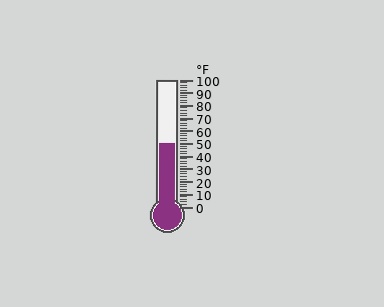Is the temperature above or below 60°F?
The temperature is below 60°F.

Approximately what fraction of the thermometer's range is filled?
The thermometer is filled to approximately 50% of its range.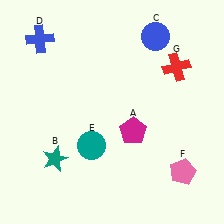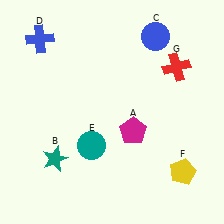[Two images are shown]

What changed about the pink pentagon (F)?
In Image 1, F is pink. In Image 2, it changed to yellow.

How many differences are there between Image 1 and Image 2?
There is 1 difference between the two images.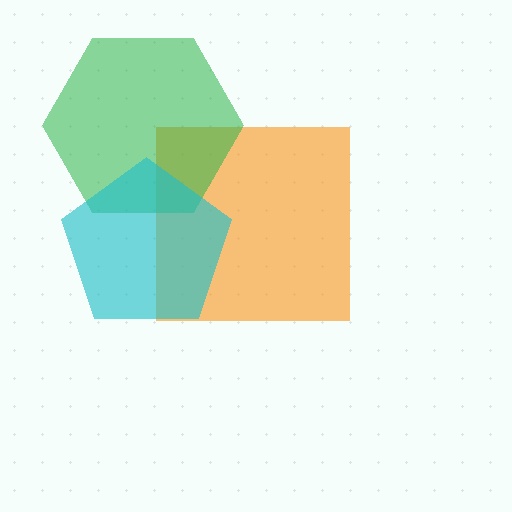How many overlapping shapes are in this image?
There are 3 overlapping shapes in the image.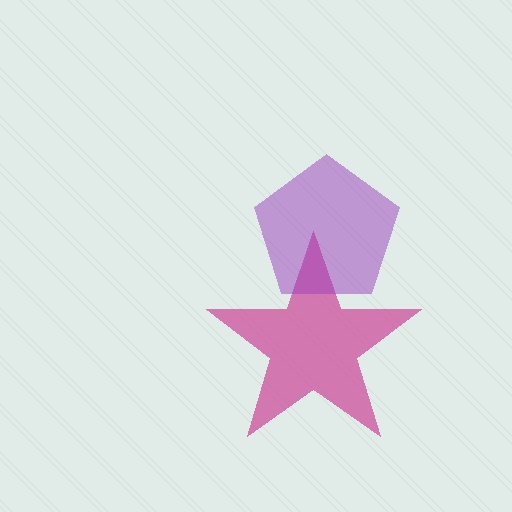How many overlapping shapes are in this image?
There are 2 overlapping shapes in the image.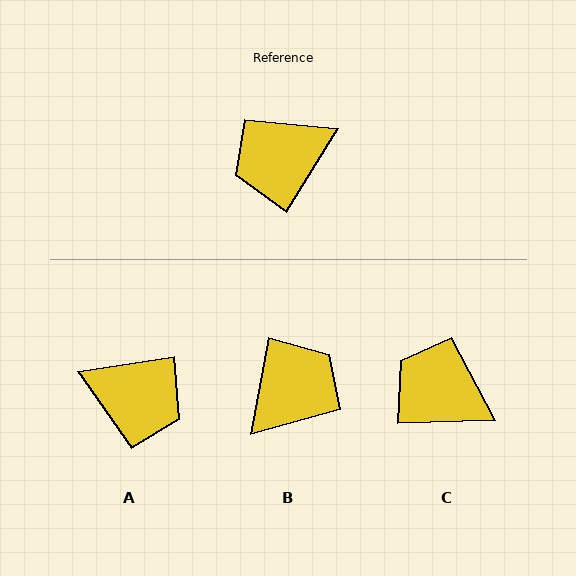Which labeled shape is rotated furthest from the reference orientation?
B, about 159 degrees away.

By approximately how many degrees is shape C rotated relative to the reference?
Approximately 57 degrees clockwise.